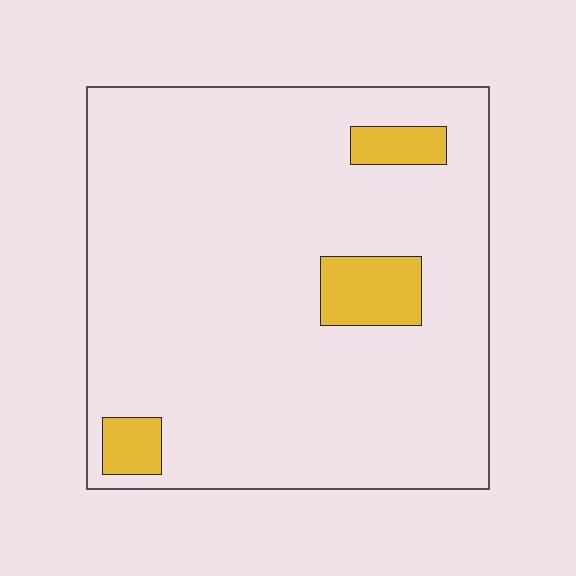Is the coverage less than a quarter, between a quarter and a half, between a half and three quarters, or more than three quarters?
Less than a quarter.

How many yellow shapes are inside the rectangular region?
3.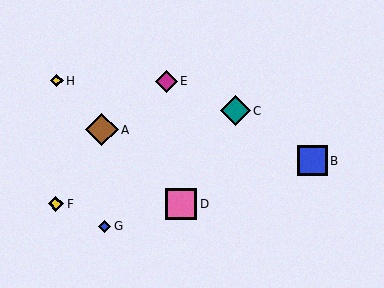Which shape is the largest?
The brown diamond (labeled A) is the largest.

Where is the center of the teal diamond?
The center of the teal diamond is at (235, 111).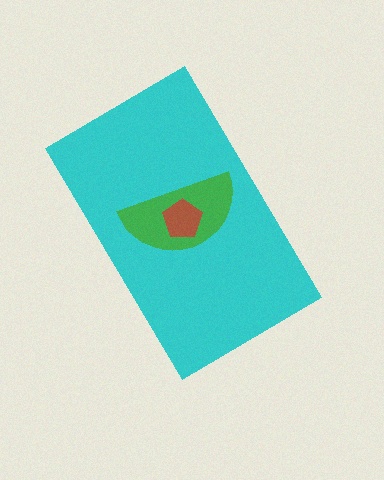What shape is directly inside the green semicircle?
The brown pentagon.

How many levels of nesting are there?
3.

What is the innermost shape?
The brown pentagon.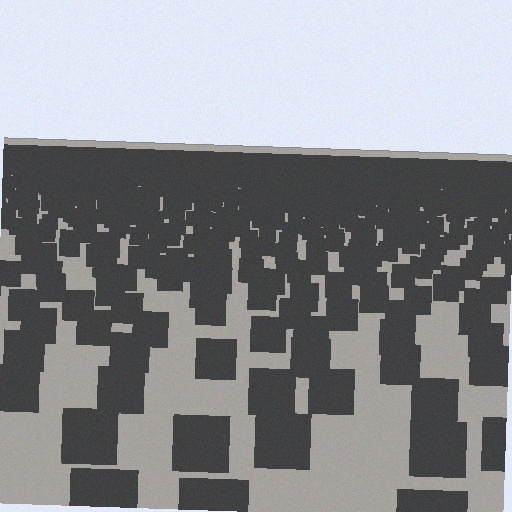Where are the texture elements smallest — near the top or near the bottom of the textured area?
Near the top.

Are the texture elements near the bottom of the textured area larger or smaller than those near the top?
Larger. Near the bottom, elements are closer to the viewer and appear at a bigger on-screen size.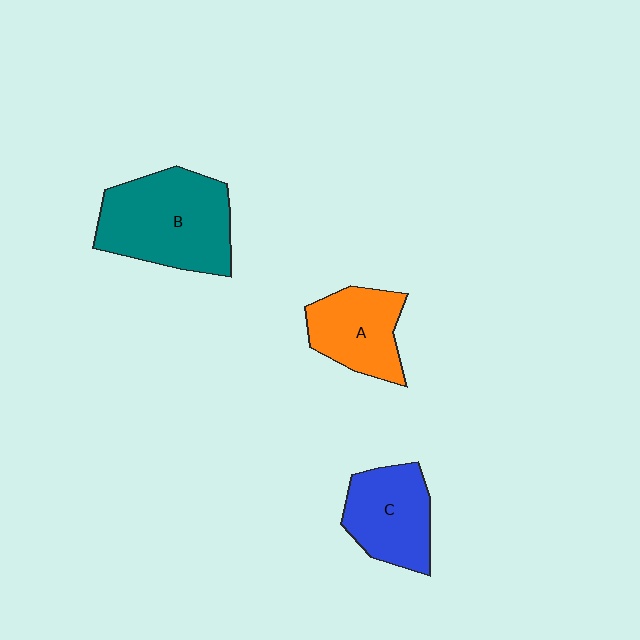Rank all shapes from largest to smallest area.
From largest to smallest: B (teal), C (blue), A (orange).